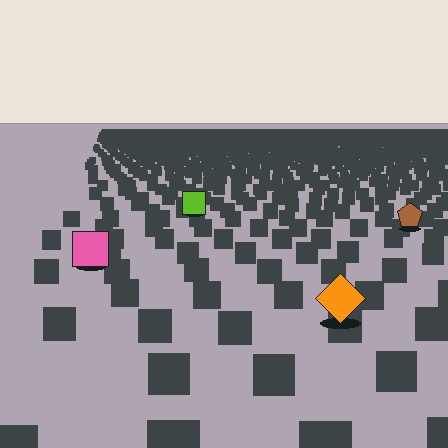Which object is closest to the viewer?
The orange diamond is closest. The texture marks near it are larger and more spread out.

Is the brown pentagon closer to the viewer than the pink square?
No. The pink square is closer — you can tell from the texture gradient: the ground texture is coarser near it.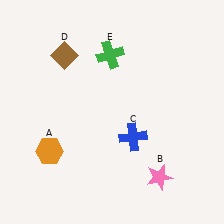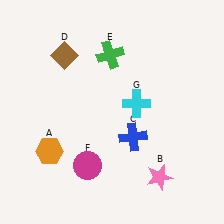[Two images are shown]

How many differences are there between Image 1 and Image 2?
There are 2 differences between the two images.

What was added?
A magenta circle (F), a cyan cross (G) were added in Image 2.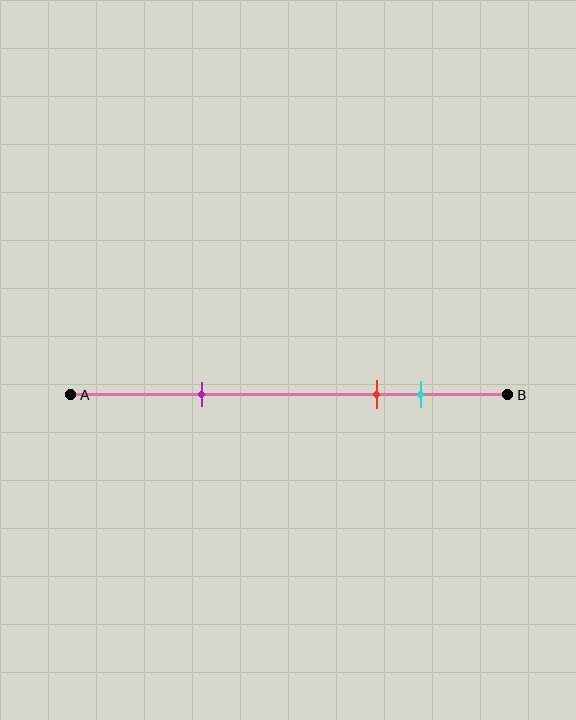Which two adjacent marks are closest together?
The red and cyan marks are the closest adjacent pair.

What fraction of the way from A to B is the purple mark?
The purple mark is approximately 30% (0.3) of the way from A to B.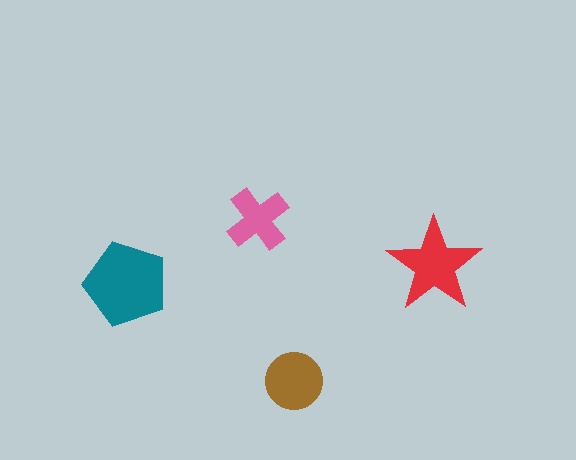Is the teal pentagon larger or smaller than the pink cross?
Larger.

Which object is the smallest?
The pink cross.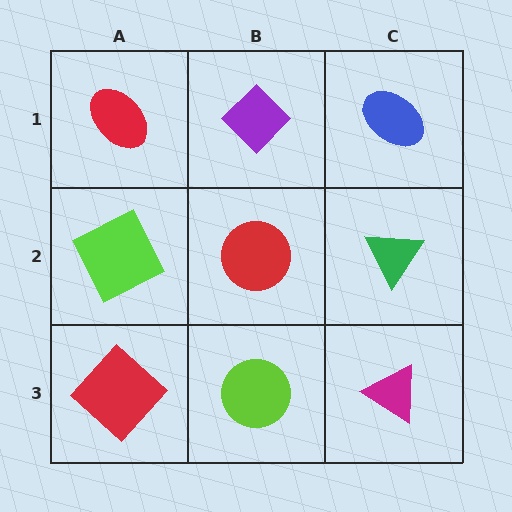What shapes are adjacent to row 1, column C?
A green triangle (row 2, column C), a purple diamond (row 1, column B).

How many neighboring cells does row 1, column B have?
3.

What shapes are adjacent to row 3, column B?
A red circle (row 2, column B), a red diamond (row 3, column A), a magenta triangle (row 3, column C).